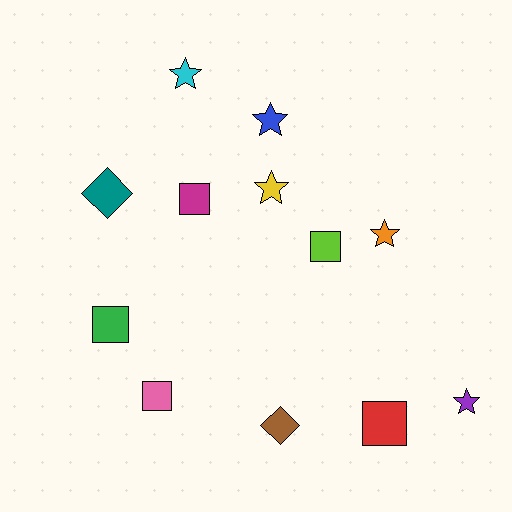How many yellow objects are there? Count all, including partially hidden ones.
There is 1 yellow object.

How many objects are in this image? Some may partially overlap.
There are 12 objects.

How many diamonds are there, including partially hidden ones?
There are 2 diamonds.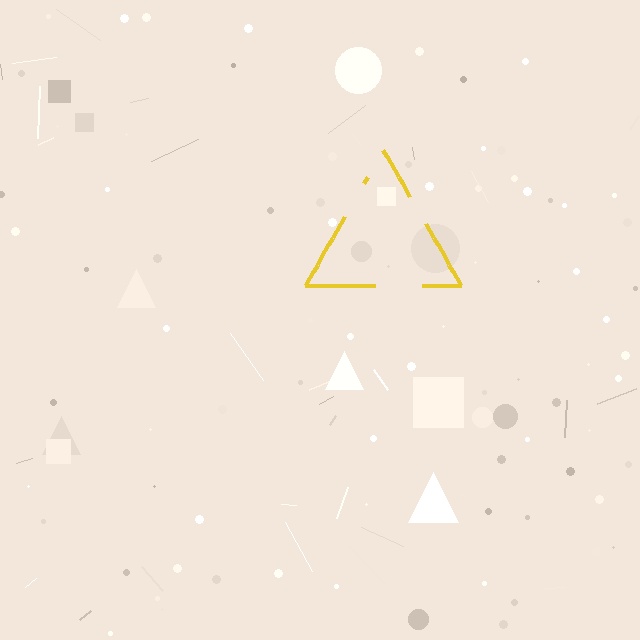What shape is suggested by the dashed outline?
The dashed outline suggests a triangle.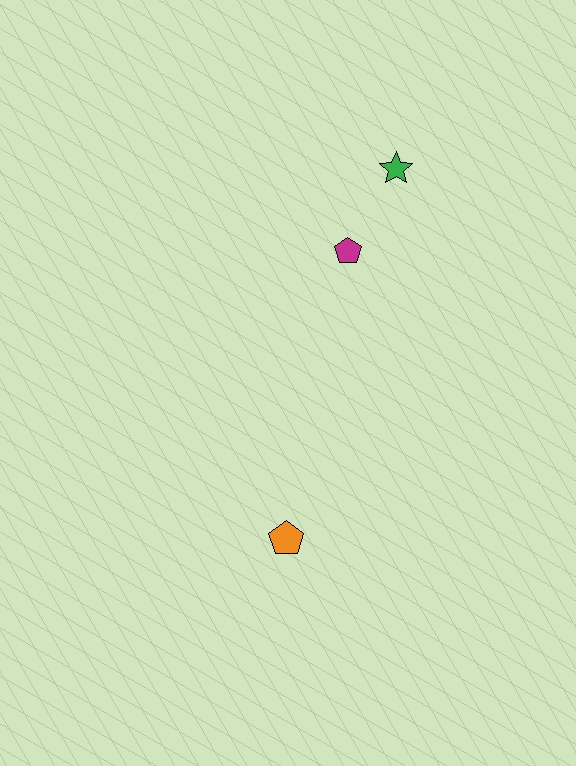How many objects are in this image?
There are 3 objects.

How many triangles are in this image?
There are no triangles.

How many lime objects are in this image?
There are no lime objects.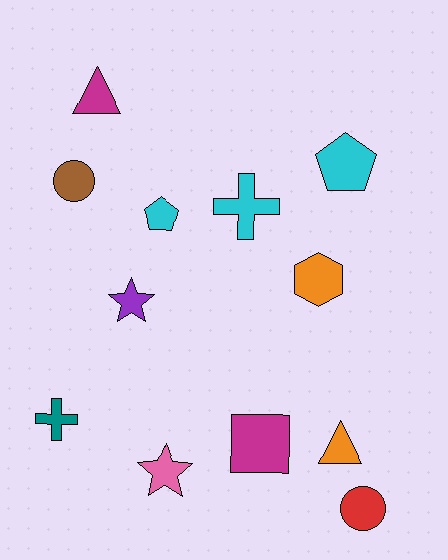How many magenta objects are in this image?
There are 2 magenta objects.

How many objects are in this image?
There are 12 objects.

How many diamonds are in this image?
There are no diamonds.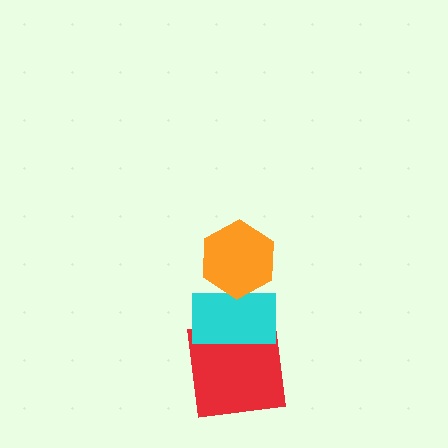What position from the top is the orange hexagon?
The orange hexagon is 1st from the top.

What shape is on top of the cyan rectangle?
The orange hexagon is on top of the cyan rectangle.